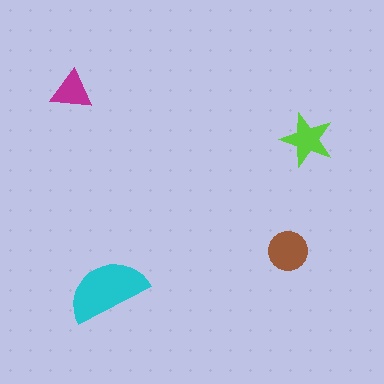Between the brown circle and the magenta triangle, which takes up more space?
The brown circle.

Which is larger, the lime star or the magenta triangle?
The lime star.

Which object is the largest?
The cyan semicircle.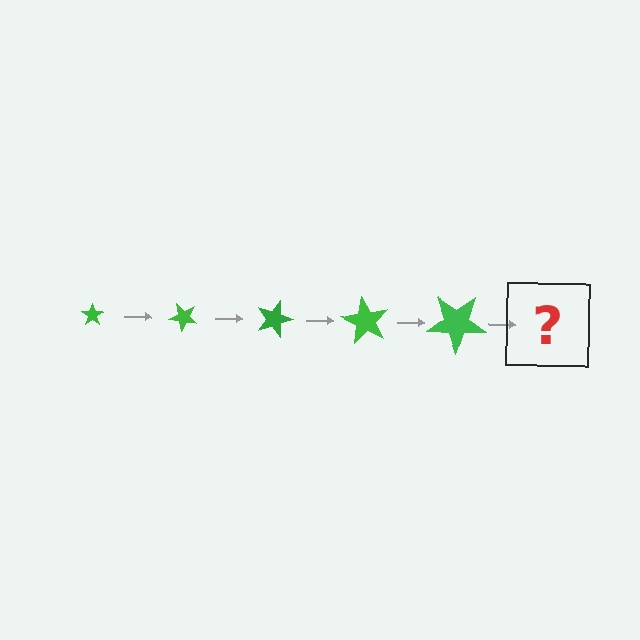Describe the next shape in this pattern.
It should be a star, larger than the previous one and rotated 225 degrees from the start.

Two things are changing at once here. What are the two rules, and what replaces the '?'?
The two rules are that the star grows larger each step and it rotates 45 degrees each step. The '?' should be a star, larger than the previous one and rotated 225 degrees from the start.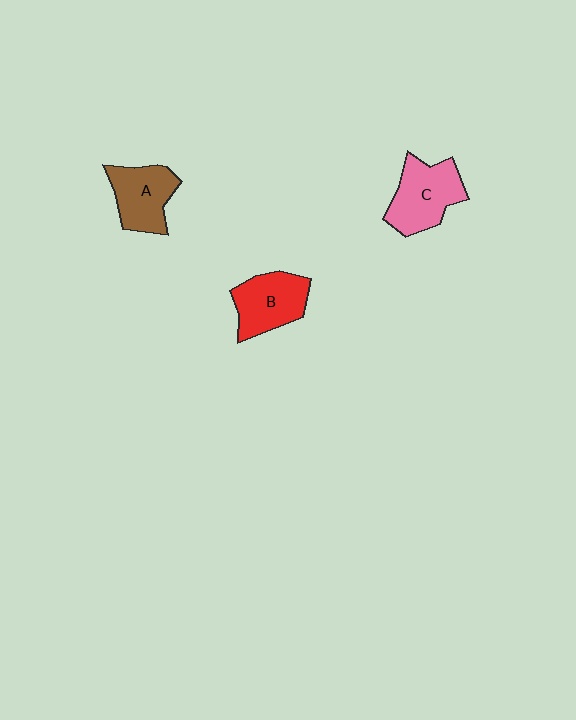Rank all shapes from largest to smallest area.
From largest to smallest: C (pink), B (red), A (brown).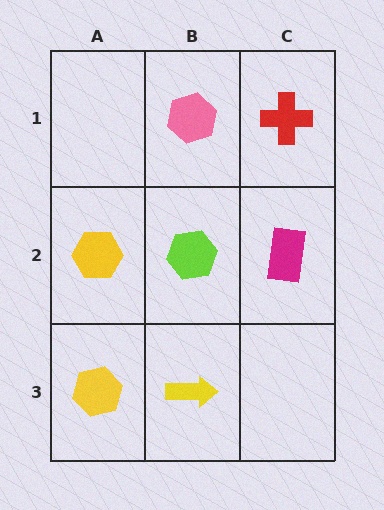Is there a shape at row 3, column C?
No, that cell is empty.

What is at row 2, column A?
A yellow hexagon.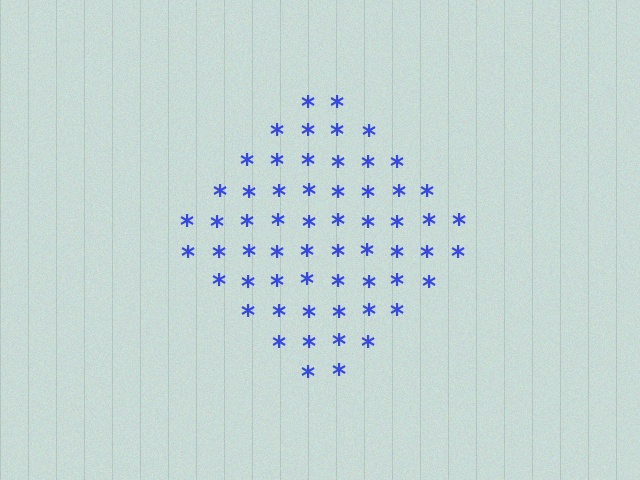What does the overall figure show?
The overall figure shows a diamond.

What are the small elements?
The small elements are asterisks.